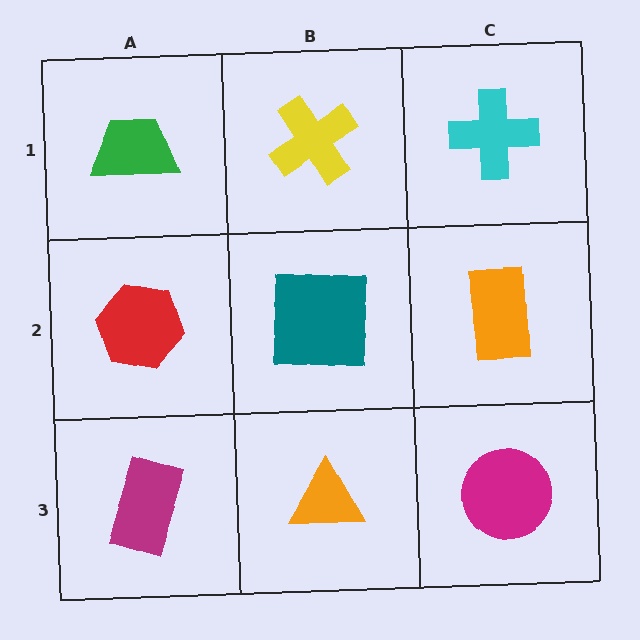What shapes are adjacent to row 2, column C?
A cyan cross (row 1, column C), a magenta circle (row 3, column C), a teal square (row 2, column B).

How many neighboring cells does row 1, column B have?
3.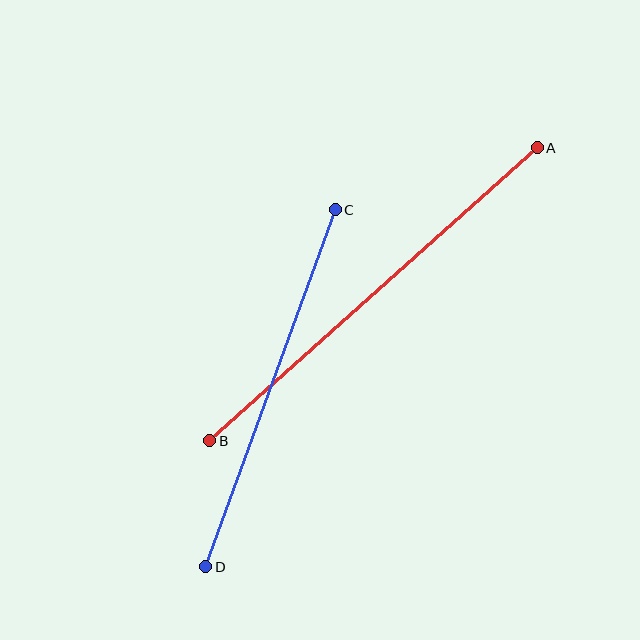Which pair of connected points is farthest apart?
Points A and B are farthest apart.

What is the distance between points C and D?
The distance is approximately 380 pixels.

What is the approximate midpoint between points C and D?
The midpoint is at approximately (271, 388) pixels.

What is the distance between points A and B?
The distance is approximately 440 pixels.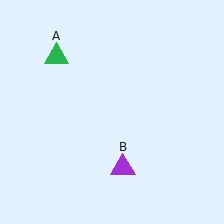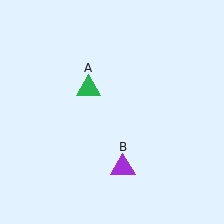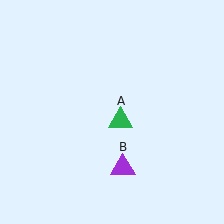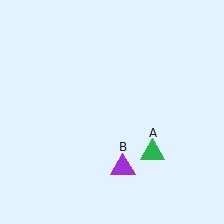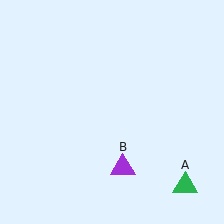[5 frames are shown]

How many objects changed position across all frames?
1 object changed position: green triangle (object A).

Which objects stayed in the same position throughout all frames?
Purple triangle (object B) remained stationary.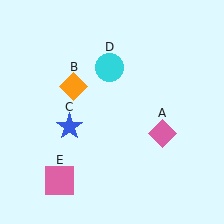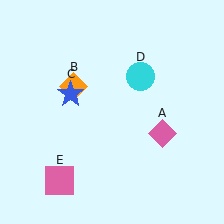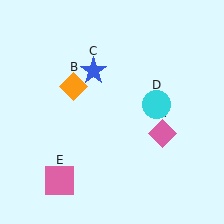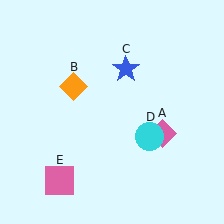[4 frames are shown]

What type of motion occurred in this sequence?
The blue star (object C), cyan circle (object D) rotated clockwise around the center of the scene.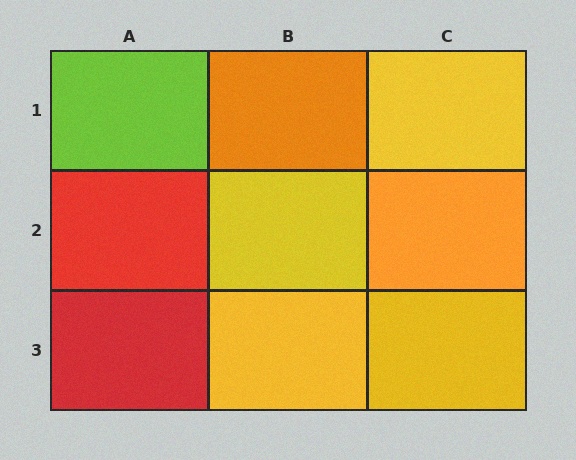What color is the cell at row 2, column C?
Orange.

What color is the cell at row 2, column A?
Red.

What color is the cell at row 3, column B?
Yellow.